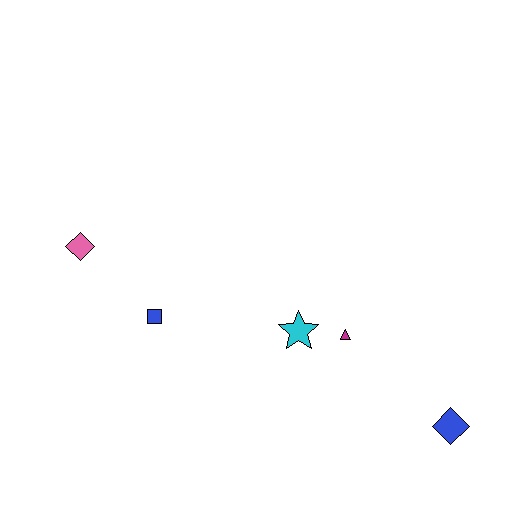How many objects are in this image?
There are 5 objects.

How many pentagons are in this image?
There are no pentagons.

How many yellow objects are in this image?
There are no yellow objects.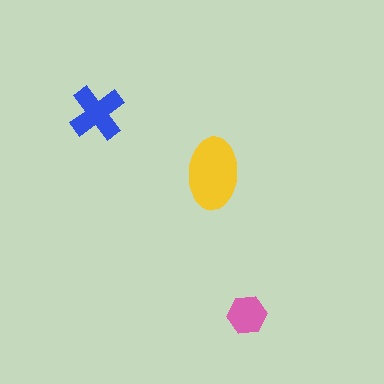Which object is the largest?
The yellow ellipse.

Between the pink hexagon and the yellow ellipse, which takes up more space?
The yellow ellipse.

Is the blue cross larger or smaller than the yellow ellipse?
Smaller.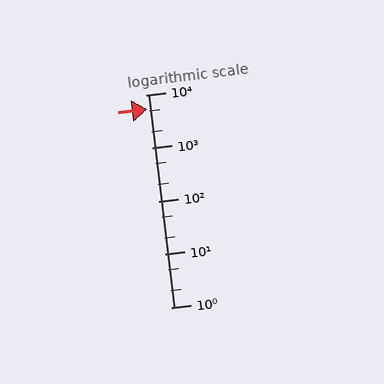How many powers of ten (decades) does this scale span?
The scale spans 4 decades, from 1 to 10000.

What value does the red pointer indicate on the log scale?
The pointer indicates approximately 5400.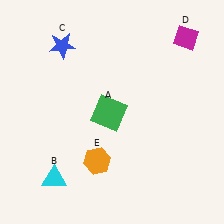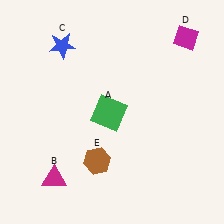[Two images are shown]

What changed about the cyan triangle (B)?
In Image 1, B is cyan. In Image 2, it changed to magenta.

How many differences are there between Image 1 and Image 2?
There are 2 differences between the two images.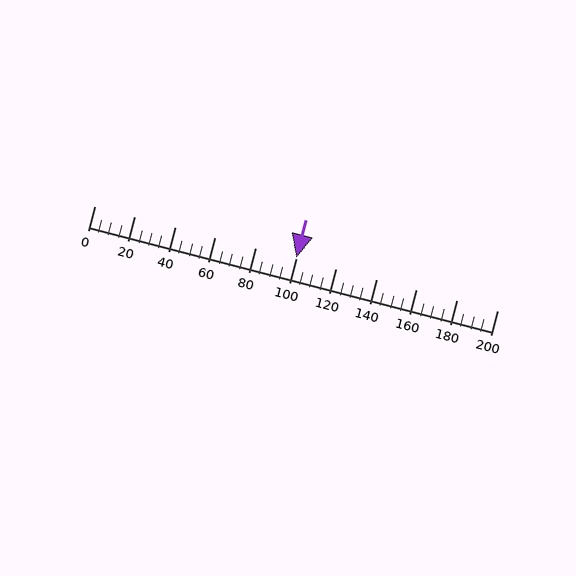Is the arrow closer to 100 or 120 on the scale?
The arrow is closer to 100.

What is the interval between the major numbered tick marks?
The major tick marks are spaced 20 units apart.